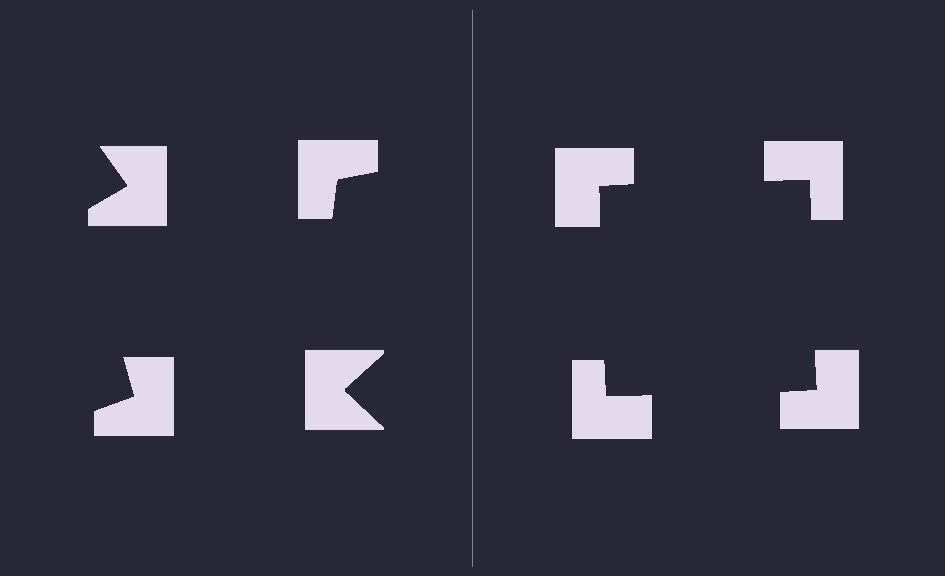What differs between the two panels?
The notched squares are positioned identically on both sides; only the wedge orientations differ. On the right they align to a square; on the left they are misaligned.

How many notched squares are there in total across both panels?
8 — 4 on each side.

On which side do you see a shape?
An illusory square appears on the right side. On the left side the wedge cuts are rotated, so no coherent shape forms.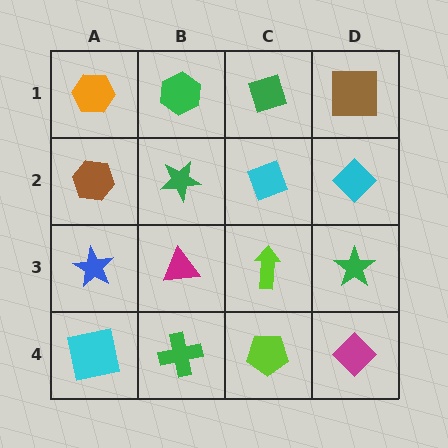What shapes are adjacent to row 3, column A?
A brown hexagon (row 2, column A), a cyan square (row 4, column A), a magenta triangle (row 3, column B).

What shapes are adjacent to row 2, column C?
A green diamond (row 1, column C), a lime arrow (row 3, column C), a green star (row 2, column B), a cyan diamond (row 2, column D).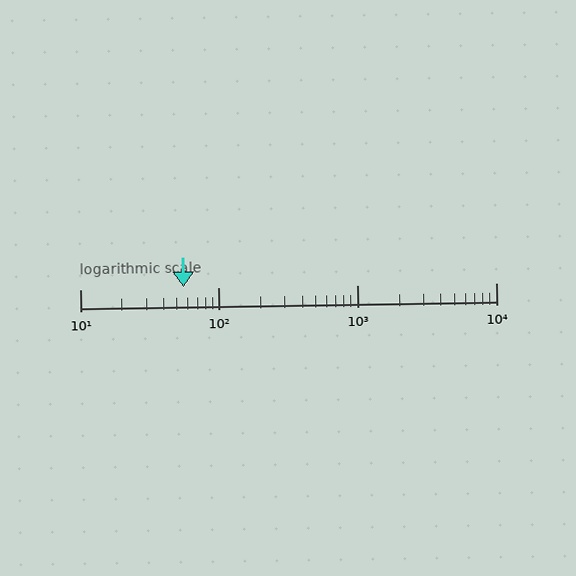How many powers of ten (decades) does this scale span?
The scale spans 3 decades, from 10 to 10000.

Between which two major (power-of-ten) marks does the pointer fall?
The pointer is between 10 and 100.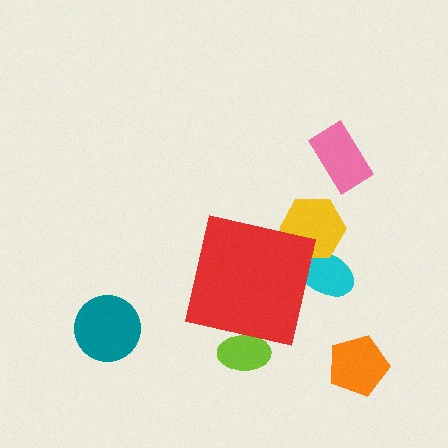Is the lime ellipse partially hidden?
Yes, the lime ellipse is partially hidden behind the red square.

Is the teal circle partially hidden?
No, the teal circle is fully visible.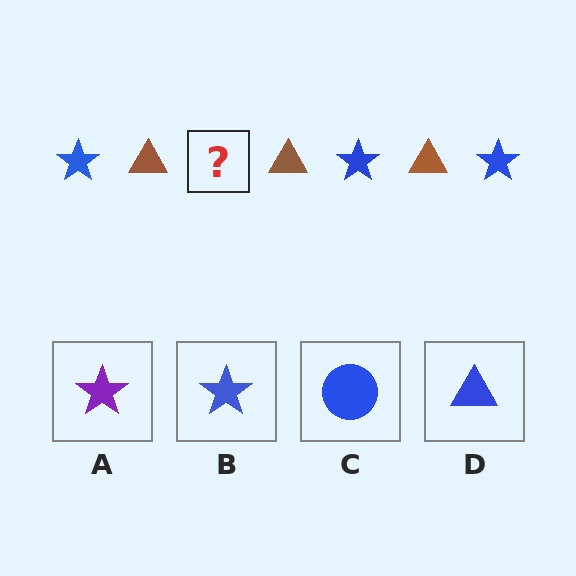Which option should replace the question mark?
Option B.